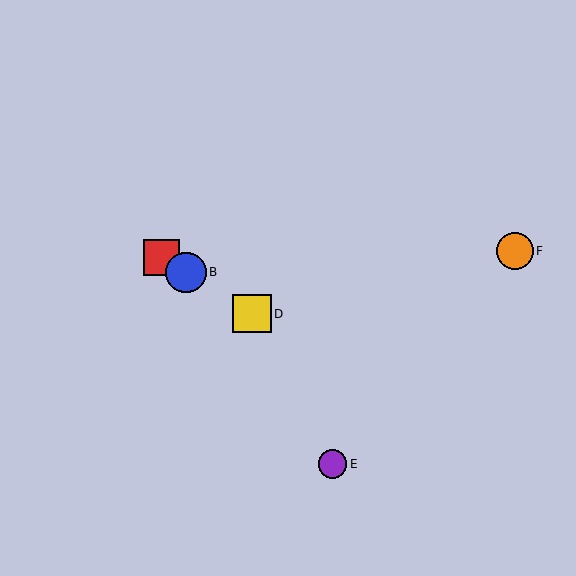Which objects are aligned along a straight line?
Objects A, B, C, D are aligned along a straight line.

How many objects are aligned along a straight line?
4 objects (A, B, C, D) are aligned along a straight line.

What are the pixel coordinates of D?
Object D is at (252, 314).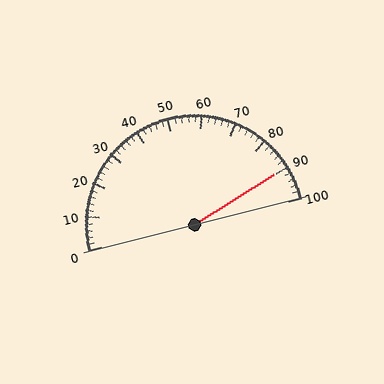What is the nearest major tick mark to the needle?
The nearest major tick mark is 90.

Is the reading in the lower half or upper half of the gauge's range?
The reading is in the upper half of the range (0 to 100).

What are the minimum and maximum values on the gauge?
The gauge ranges from 0 to 100.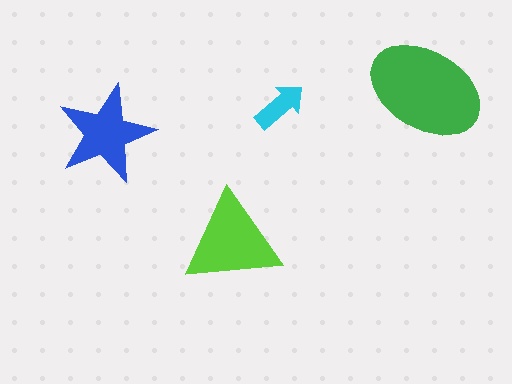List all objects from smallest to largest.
The cyan arrow, the blue star, the lime triangle, the green ellipse.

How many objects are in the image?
There are 4 objects in the image.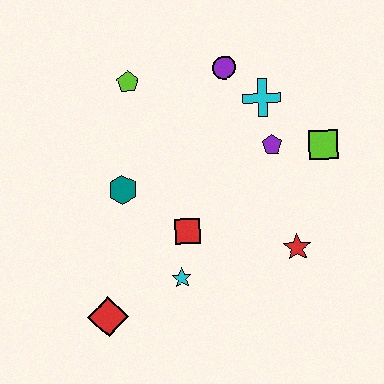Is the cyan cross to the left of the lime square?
Yes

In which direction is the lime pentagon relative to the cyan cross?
The lime pentagon is to the left of the cyan cross.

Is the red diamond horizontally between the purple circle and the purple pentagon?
No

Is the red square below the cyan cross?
Yes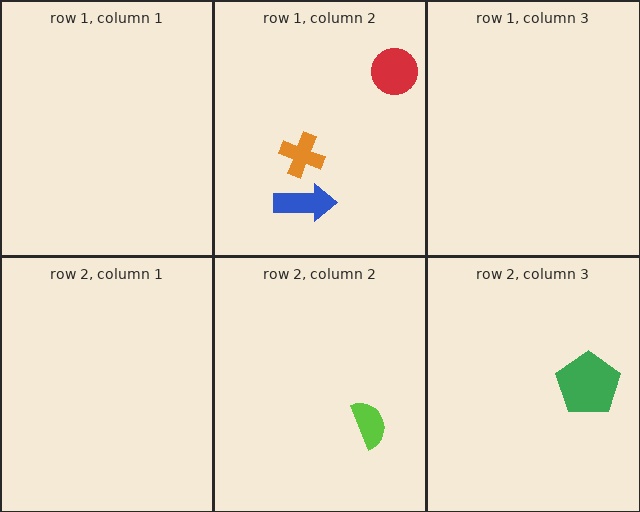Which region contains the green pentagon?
The row 2, column 3 region.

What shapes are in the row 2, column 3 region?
The green pentagon.